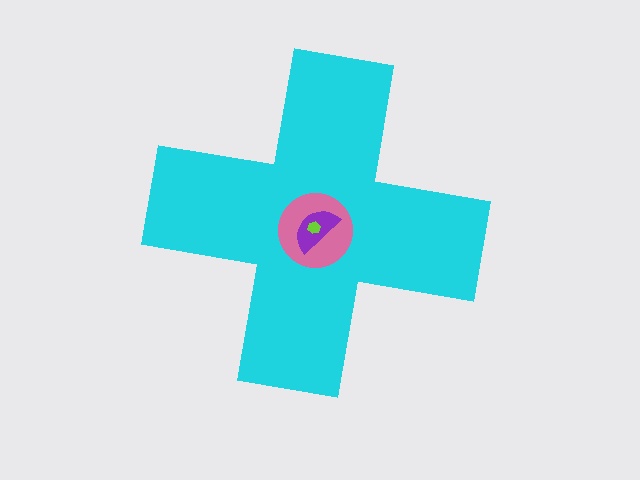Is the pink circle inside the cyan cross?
Yes.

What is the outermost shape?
The cyan cross.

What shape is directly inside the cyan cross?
The pink circle.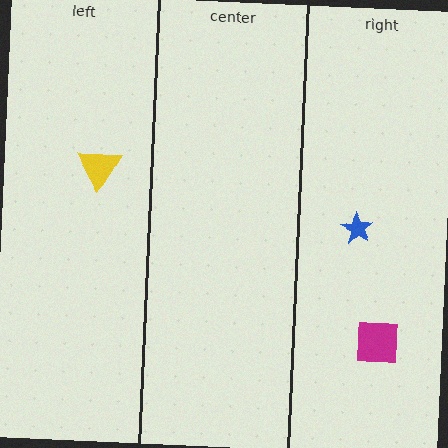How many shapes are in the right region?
2.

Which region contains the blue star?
The right region.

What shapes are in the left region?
The yellow triangle.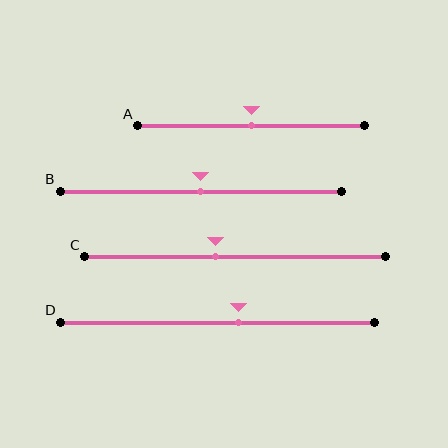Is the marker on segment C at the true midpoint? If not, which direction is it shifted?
No, the marker on segment C is shifted to the left by about 7% of the segment length.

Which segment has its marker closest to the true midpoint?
Segment A has its marker closest to the true midpoint.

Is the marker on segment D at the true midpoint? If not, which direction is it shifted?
No, the marker on segment D is shifted to the right by about 7% of the segment length.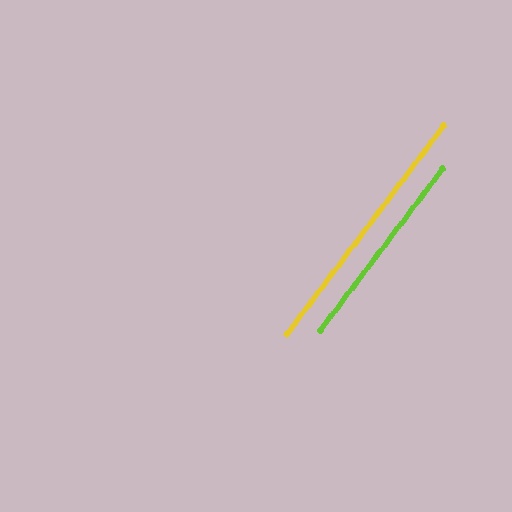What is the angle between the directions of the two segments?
Approximately 0 degrees.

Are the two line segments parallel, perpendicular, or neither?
Parallel — their directions differ by only 0.2°.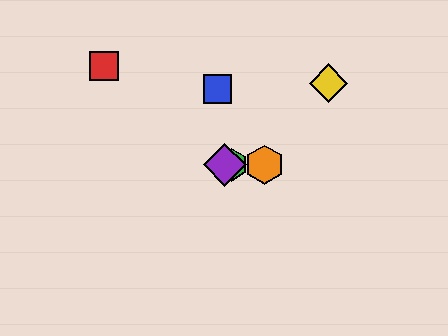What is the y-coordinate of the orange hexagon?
The orange hexagon is at y≈165.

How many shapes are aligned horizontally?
3 shapes (the green hexagon, the purple diamond, the orange hexagon) are aligned horizontally.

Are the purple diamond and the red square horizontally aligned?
No, the purple diamond is at y≈165 and the red square is at y≈66.